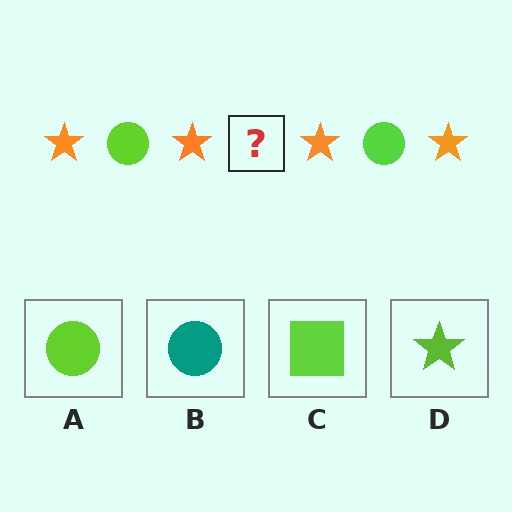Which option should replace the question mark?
Option A.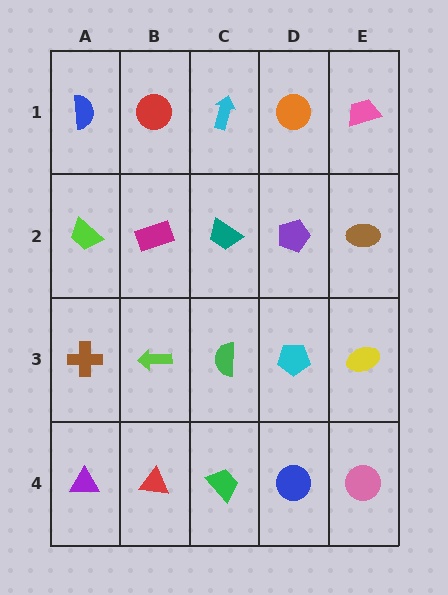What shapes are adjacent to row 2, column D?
An orange circle (row 1, column D), a cyan pentagon (row 3, column D), a teal trapezoid (row 2, column C), a brown ellipse (row 2, column E).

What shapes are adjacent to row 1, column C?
A teal trapezoid (row 2, column C), a red circle (row 1, column B), an orange circle (row 1, column D).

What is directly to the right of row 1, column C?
An orange circle.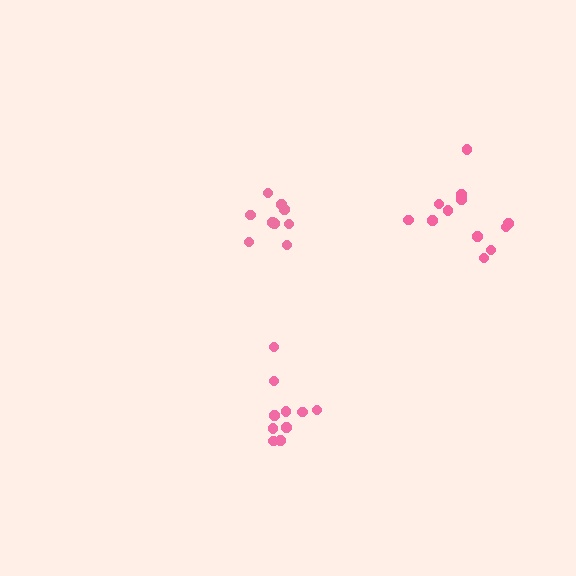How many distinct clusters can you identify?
There are 3 distinct clusters.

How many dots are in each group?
Group 1: 9 dots, Group 2: 10 dots, Group 3: 12 dots (31 total).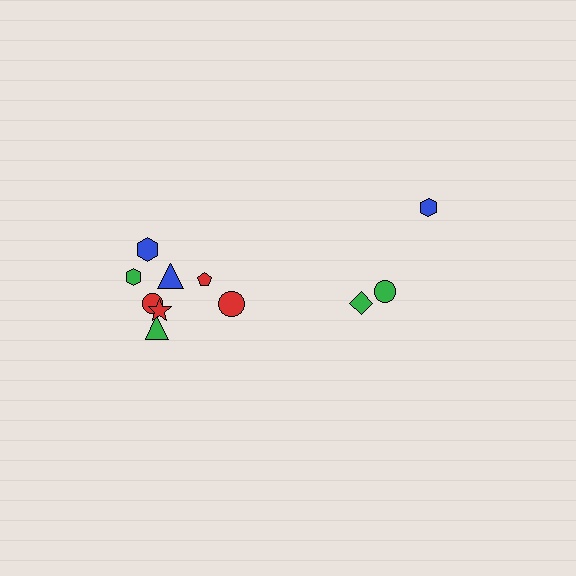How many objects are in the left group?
There are 8 objects.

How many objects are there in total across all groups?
There are 11 objects.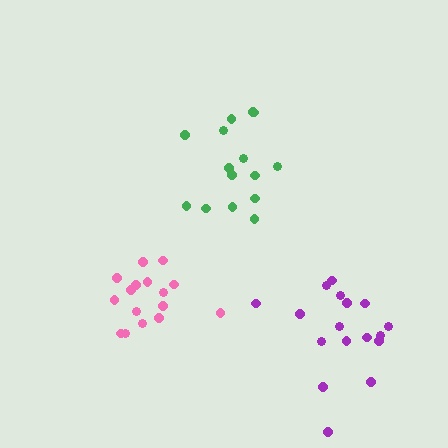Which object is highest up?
The green cluster is topmost.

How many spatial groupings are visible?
There are 3 spatial groupings.